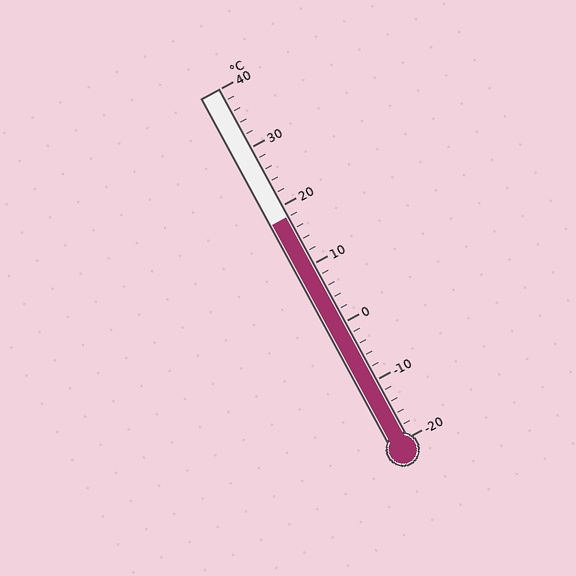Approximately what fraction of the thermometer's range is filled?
The thermometer is filled to approximately 65% of its range.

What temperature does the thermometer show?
The thermometer shows approximately 18°C.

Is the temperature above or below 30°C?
The temperature is below 30°C.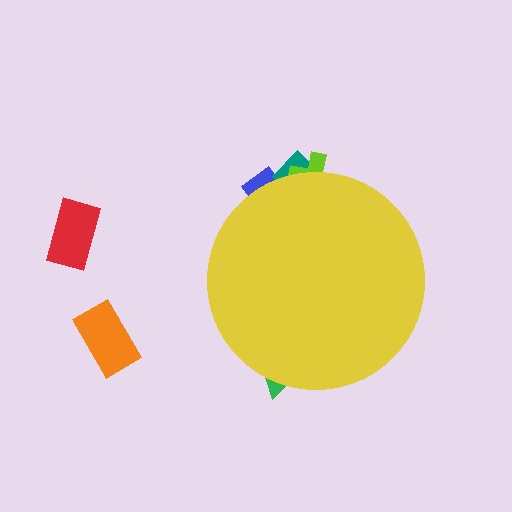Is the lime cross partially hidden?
Yes, the lime cross is partially hidden behind the yellow circle.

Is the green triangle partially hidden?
Yes, the green triangle is partially hidden behind the yellow circle.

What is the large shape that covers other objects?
A yellow circle.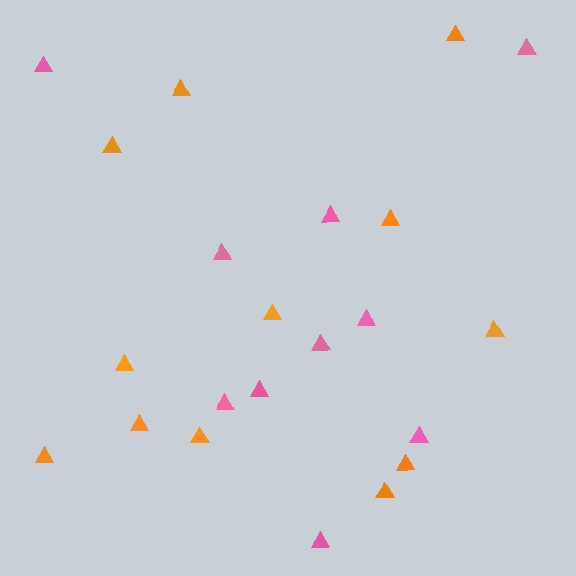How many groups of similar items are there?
There are 2 groups: one group of pink triangles (10) and one group of orange triangles (12).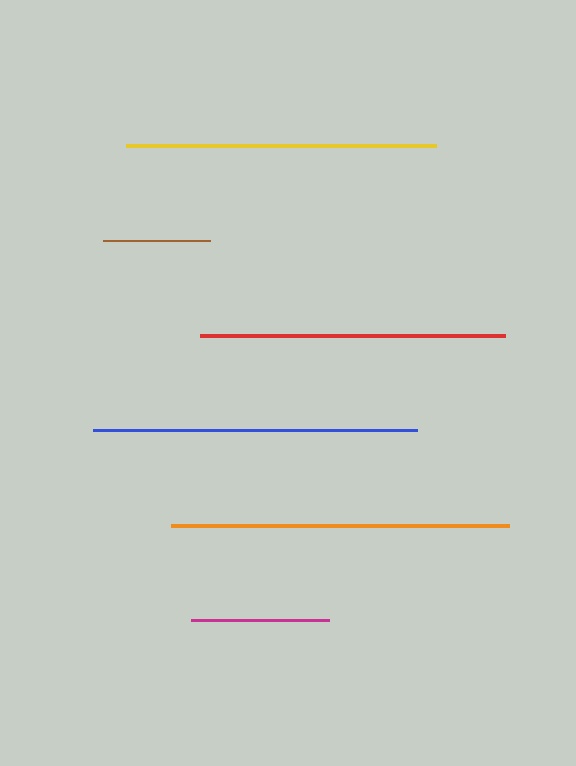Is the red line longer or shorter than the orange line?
The orange line is longer than the red line.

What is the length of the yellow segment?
The yellow segment is approximately 311 pixels long.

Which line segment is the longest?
The orange line is the longest at approximately 337 pixels.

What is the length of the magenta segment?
The magenta segment is approximately 138 pixels long.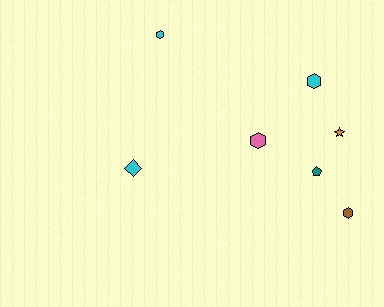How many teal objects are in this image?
There is 1 teal object.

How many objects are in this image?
There are 7 objects.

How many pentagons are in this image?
There is 1 pentagon.